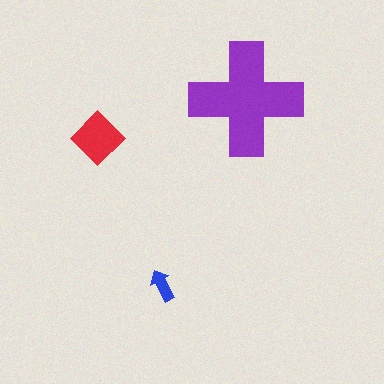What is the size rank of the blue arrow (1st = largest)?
3rd.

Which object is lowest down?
The blue arrow is bottommost.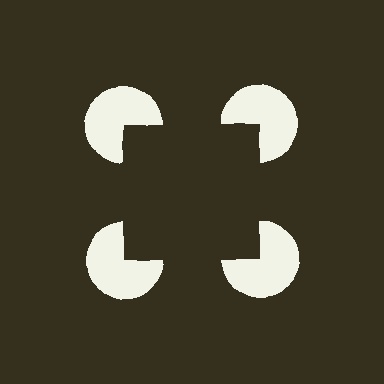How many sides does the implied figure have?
4 sides.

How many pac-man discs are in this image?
There are 4 — one at each vertex of the illusory square.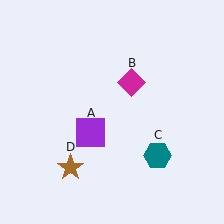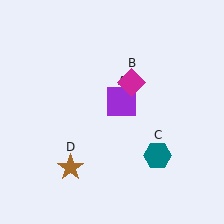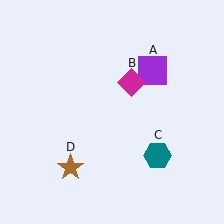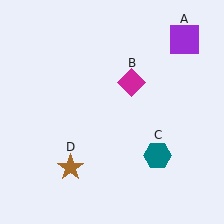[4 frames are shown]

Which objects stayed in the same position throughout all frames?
Magenta diamond (object B) and teal hexagon (object C) and brown star (object D) remained stationary.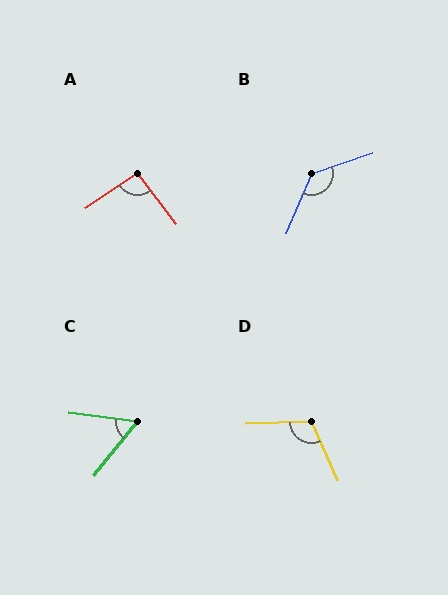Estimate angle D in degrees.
Approximately 112 degrees.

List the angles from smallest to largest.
C (58°), A (94°), D (112°), B (132°).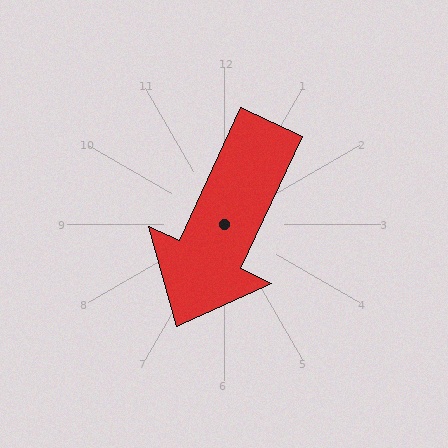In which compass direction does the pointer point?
Southwest.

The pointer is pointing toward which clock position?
Roughly 7 o'clock.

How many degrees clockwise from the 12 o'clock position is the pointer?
Approximately 205 degrees.